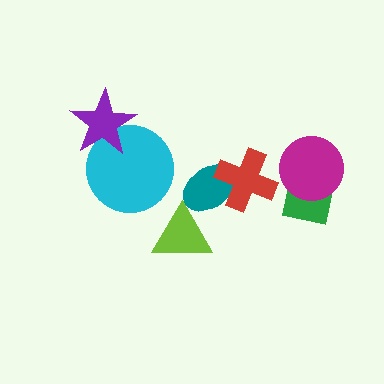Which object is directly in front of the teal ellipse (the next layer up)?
The lime triangle is directly in front of the teal ellipse.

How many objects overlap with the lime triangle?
1 object overlaps with the lime triangle.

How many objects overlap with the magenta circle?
1 object overlaps with the magenta circle.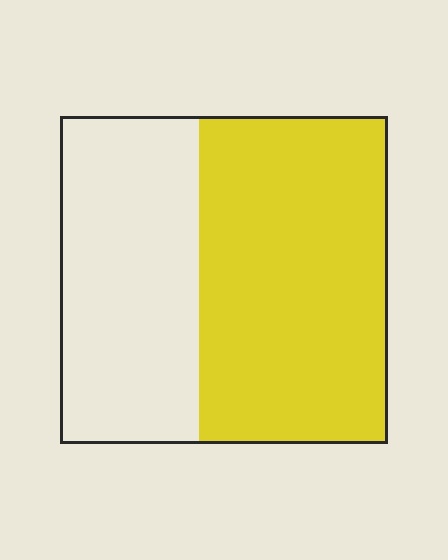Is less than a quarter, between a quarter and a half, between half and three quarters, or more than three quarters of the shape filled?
Between half and three quarters.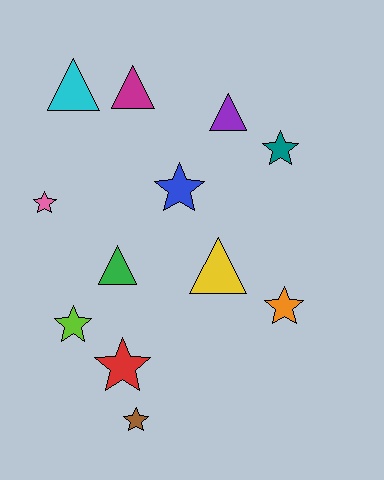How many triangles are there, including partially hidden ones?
There are 5 triangles.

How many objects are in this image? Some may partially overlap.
There are 12 objects.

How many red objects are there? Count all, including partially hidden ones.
There is 1 red object.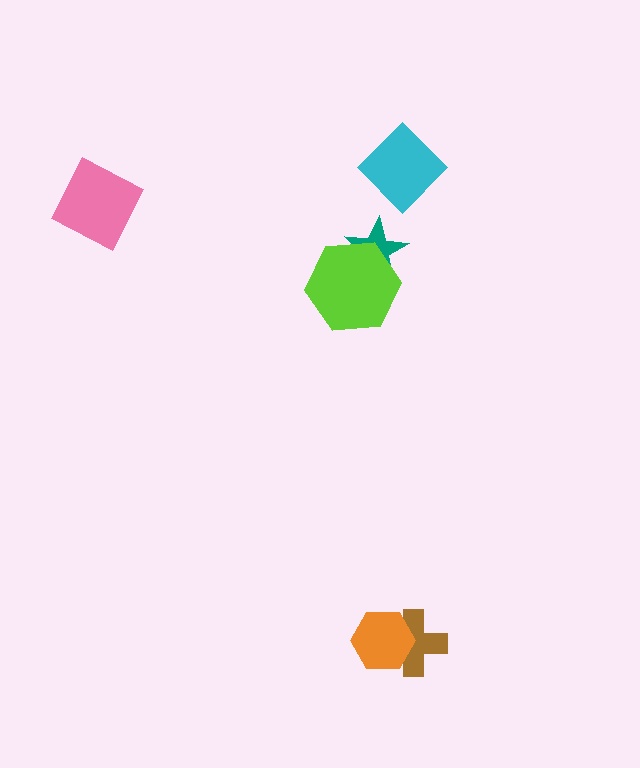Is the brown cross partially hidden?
Yes, it is partially covered by another shape.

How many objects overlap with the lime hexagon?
1 object overlaps with the lime hexagon.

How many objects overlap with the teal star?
1 object overlaps with the teal star.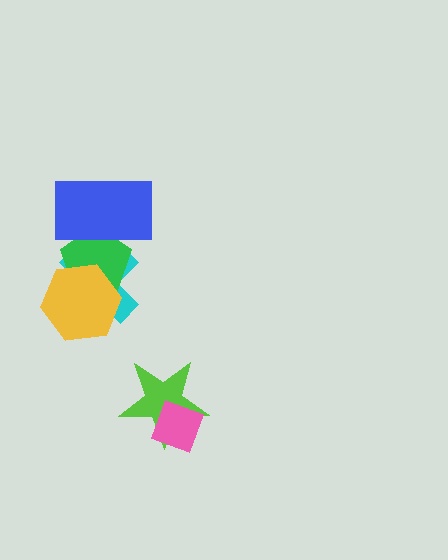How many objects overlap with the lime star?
1 object overlaps with the lime star.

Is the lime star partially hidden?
Yes, it is partially covered by another shape.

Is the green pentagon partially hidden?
Yes, it is partially covered by another shape.